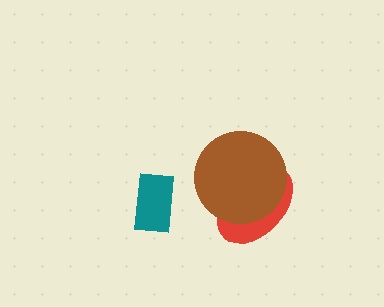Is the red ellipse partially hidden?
Yes, it is partially covered by another shape.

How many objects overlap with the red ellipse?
1 object overlaps with the red ellipse.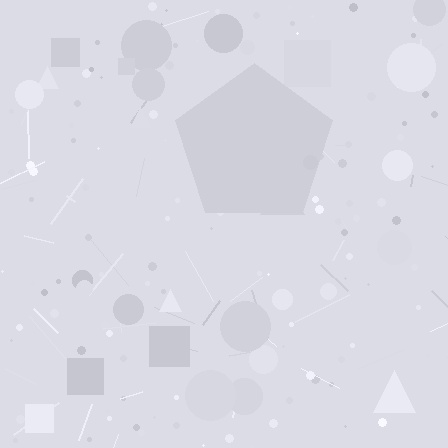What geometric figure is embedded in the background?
A pentagon is embedded in the background.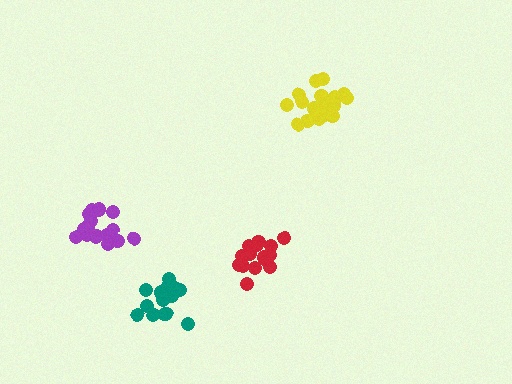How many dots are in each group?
Group 1: 18 dots, Group 2: 16 dots, Group 3: 15 dots, Group 4: 18 dots (67 total).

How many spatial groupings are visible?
There are 4 spatial groupings.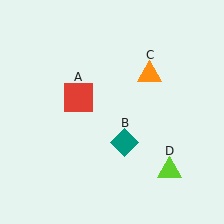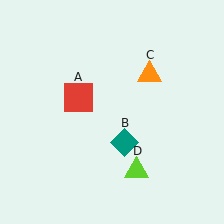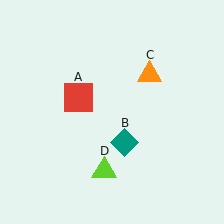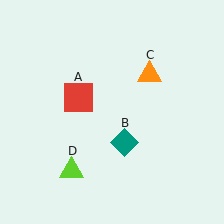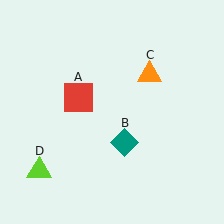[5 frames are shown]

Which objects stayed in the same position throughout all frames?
Red square (object A) and teal diamond (object B) and orange triangle (object C) remained stationary.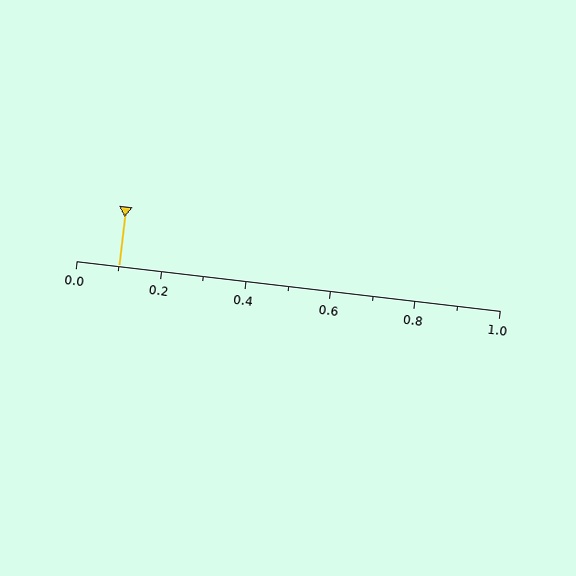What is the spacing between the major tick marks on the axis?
The major ticks are spaced 0.2 apart.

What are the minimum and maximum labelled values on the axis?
The axis runs from 0.0 to 1.0.